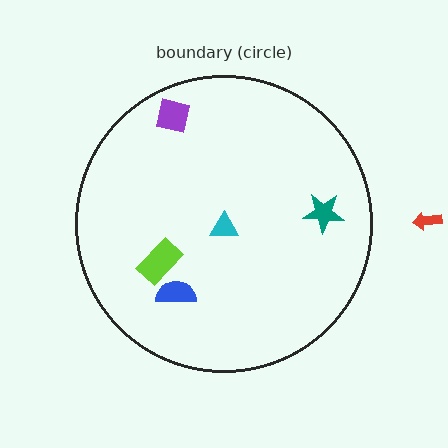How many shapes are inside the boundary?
5 inside, 1 outside.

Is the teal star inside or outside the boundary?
Inside.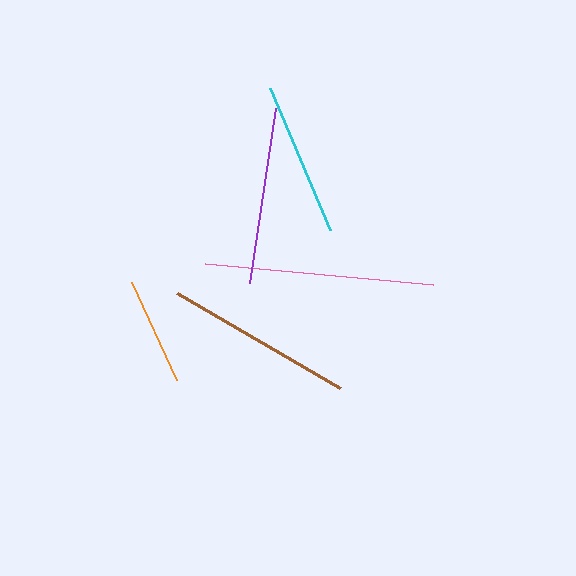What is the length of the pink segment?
The pink segment is approximately 229 pixels long.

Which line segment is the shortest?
The orange line is the shortest at approximately 108 pixels.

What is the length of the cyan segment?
The cyan segment is approximately 154 pixels long.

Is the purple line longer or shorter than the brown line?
The brown line is longer than the purple line.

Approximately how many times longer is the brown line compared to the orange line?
The brown line is approximately 1.8 times the length of the orange line.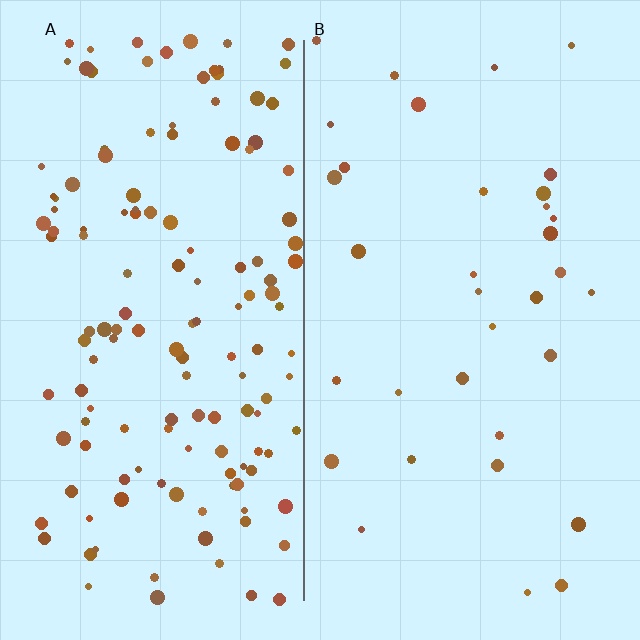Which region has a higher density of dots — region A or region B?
A (the left).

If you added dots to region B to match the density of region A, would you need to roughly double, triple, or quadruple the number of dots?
Approximately quadruple.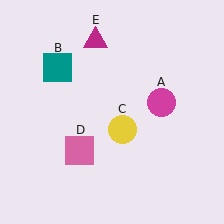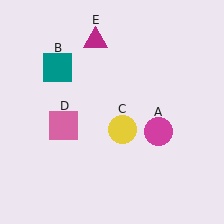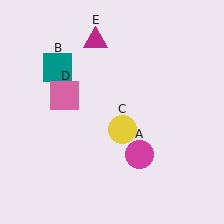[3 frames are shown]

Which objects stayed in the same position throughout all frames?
Teal square (object B) and yellow circle (object C) and magenta triangle (object E) remained stationary.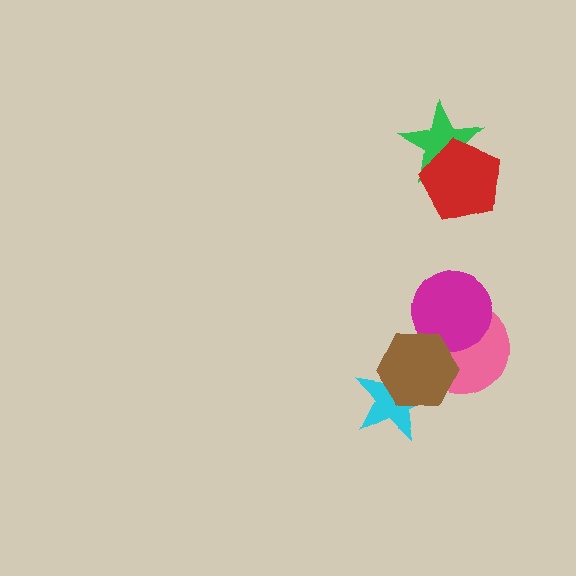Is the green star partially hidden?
Yes, it is partially covered by another shape.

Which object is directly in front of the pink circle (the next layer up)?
The magenta circle is directly in front of the pink circle.